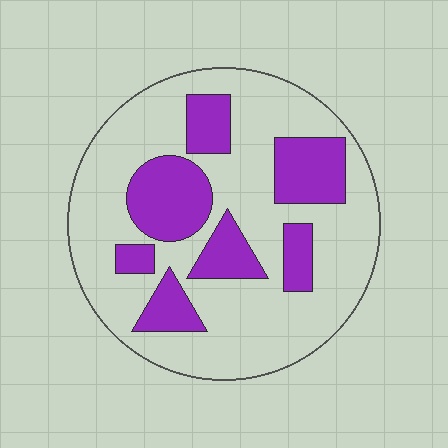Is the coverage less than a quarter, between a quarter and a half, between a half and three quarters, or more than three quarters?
Between a quarter and a half.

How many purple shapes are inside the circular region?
7.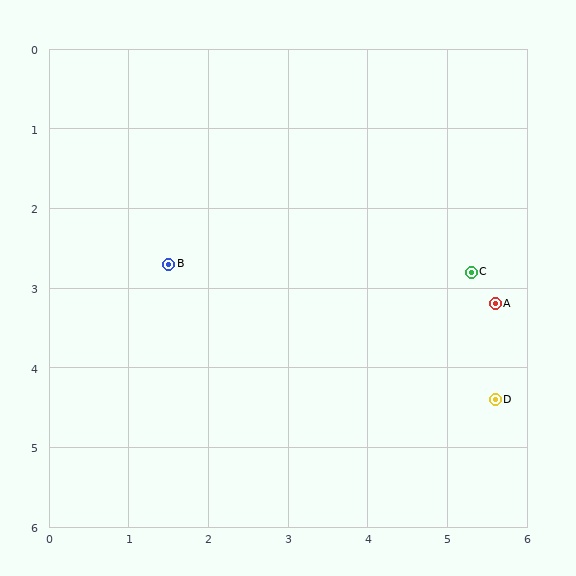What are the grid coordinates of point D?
Point D is at approximately (5.6, 4.4).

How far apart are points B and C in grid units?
Points B and C are about 3.8 grid units apart.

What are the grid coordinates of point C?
Point C is at approximately (5.3, 2.8).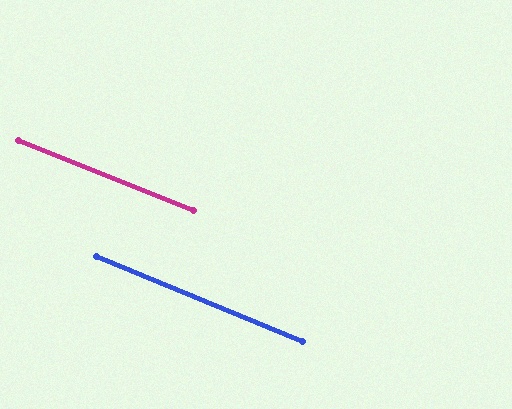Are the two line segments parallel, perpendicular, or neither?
Parallel — their directions differ by only 0.5°.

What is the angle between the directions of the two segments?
Approximately 0 degrees.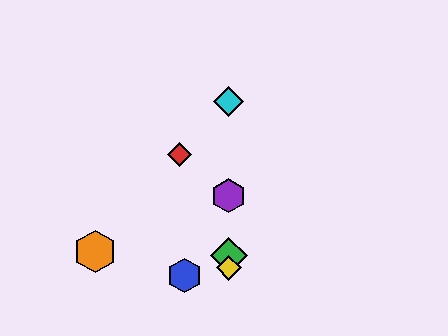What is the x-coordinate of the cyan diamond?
The cyan diamond is at x≈229.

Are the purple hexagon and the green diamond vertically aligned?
Yes, both are at x≈229.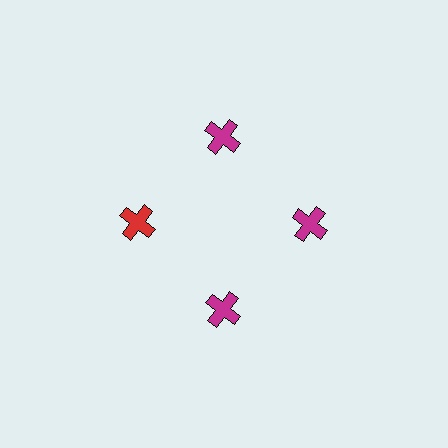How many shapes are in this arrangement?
There are 4 shapes arranged in a ring pattern.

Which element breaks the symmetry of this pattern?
The red cross at roughly the 9 o'clock position breaks the symmetry. All other shapes are magenta crosses.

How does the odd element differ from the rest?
It has a different color: red instead of magenta.